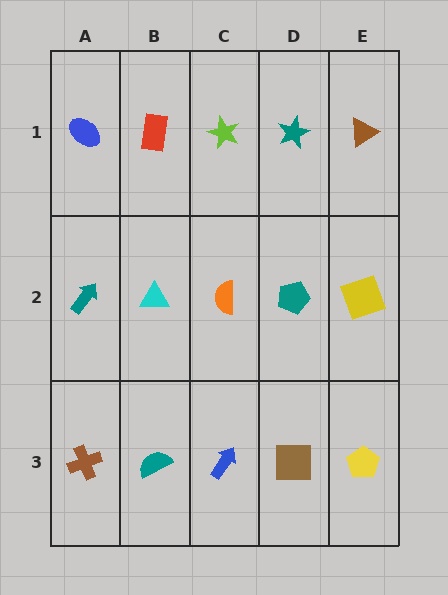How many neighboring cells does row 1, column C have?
3.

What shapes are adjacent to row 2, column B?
A red rectangle (row 1, column B), a teal semicircle (row 3, column B), a teal arrow (row 2, column A), an orange semicircle (row 2, column C).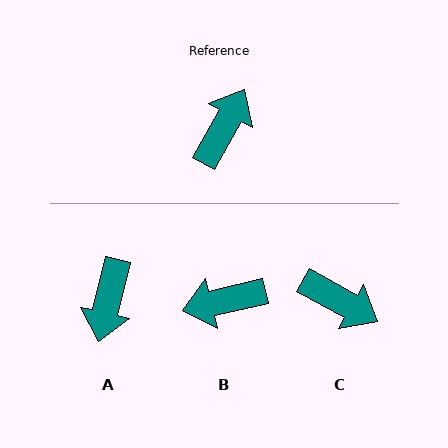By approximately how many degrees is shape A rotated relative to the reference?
Approximately 164 degrees clockwise.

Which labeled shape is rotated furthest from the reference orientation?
A, about 164 degrees away.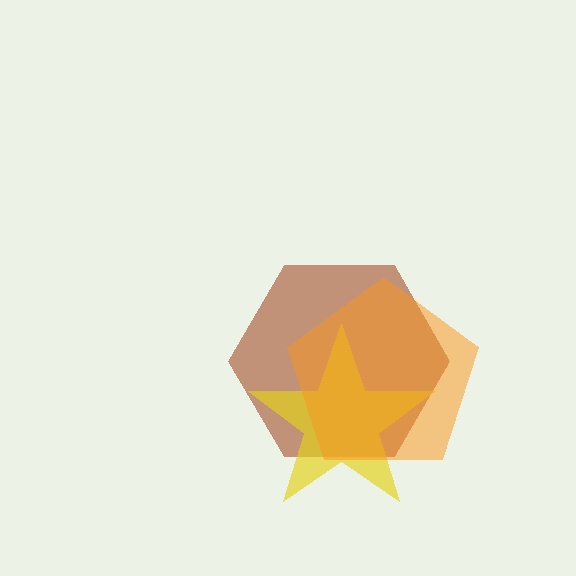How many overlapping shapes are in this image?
There are 3 overlapping shapes in the image.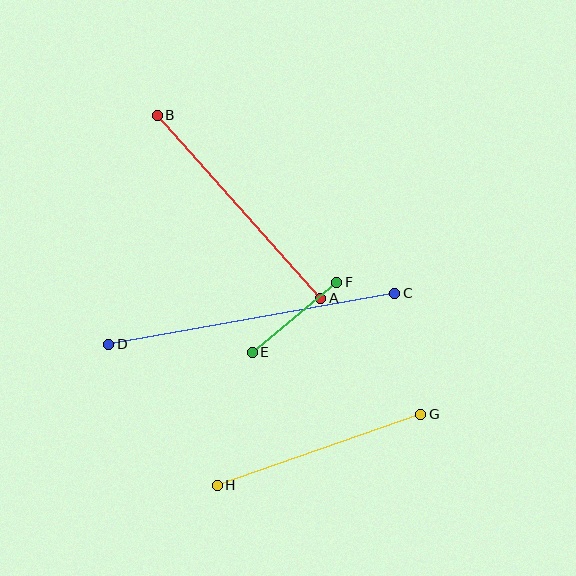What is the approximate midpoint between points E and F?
The midpoint is at approximately (295, 317) pixels.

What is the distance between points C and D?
The distance is approximately 290 pixels.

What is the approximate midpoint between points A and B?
The midpoint is at approximately (239, 207) pixels.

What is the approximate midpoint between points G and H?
The midpoint is at approximately (319, 450) pixels.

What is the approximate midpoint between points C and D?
The midpoint is at approximately (252, 319) pixels.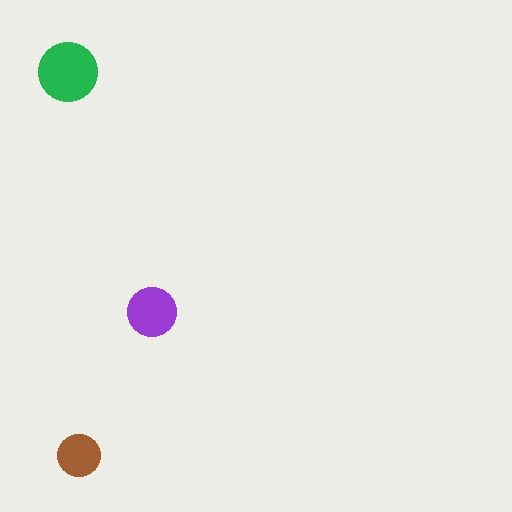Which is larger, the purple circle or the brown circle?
The purple one.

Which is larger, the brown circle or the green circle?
The green one.